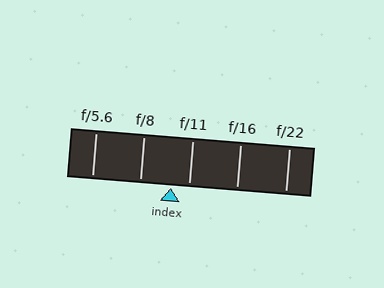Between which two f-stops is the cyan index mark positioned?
The index mark is between f/8 and f/11.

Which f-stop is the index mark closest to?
The index mark is closest to f/11.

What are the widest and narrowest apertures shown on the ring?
The widest aperture shown is f/5.6 and the narrowest is f/22.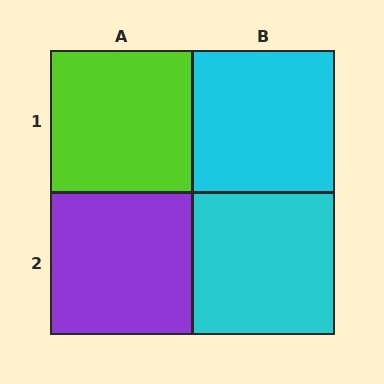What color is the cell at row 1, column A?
Lime.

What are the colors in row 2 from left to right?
Purple, cyan.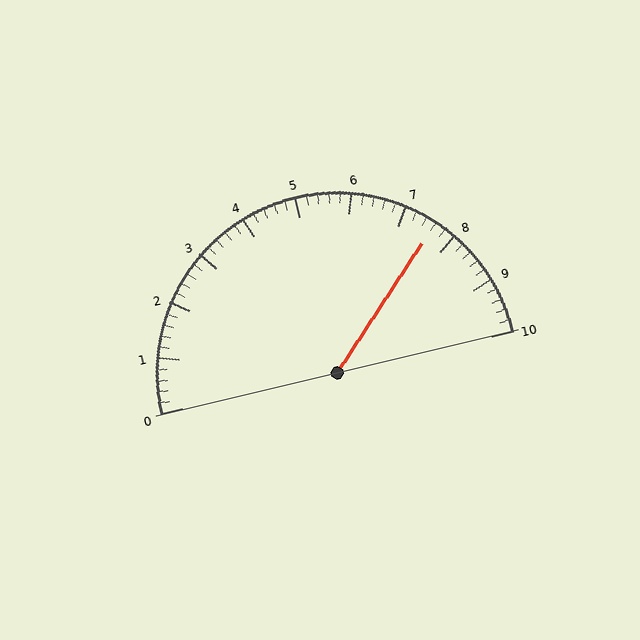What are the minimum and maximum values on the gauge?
The gauge ranges from 0 to 10.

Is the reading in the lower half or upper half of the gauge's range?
The reading is in the upper half of the range (0 to 10).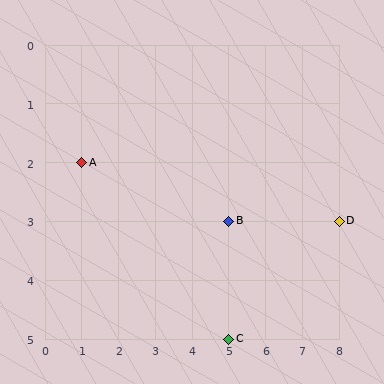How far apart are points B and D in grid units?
Points B and D are 3 columns apart.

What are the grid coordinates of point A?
Point A is at grid coordinates (1, 2).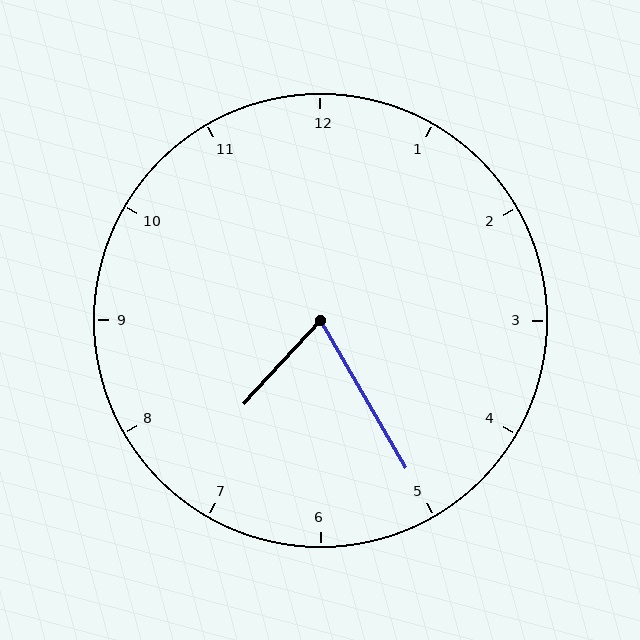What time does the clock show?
7:25.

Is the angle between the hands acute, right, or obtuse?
It is acute.